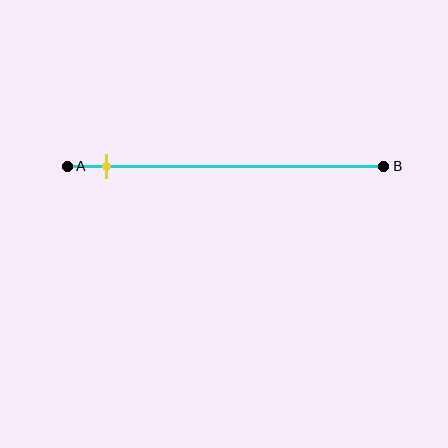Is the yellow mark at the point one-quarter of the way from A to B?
No, the mark is at about 10% from A, not at the 25% one-quarter point.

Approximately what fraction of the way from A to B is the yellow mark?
The yellow mark is approximately 10% of the way from A to B.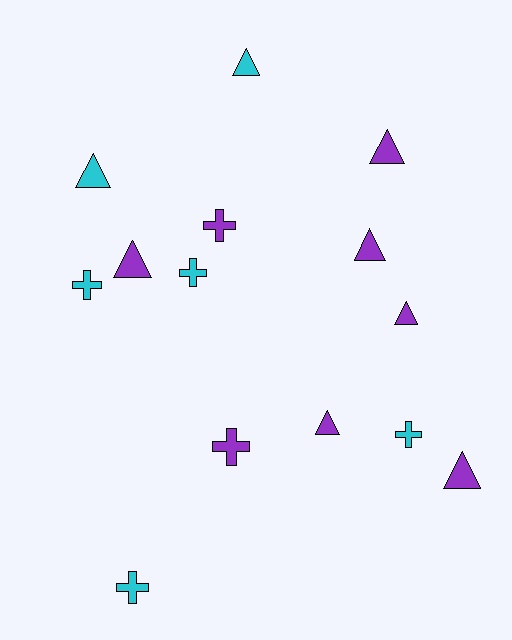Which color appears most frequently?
Purple, with 8 objects.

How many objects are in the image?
There are 14 objects.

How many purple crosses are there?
There are 2 purple crosses.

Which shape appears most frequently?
Triangle, with 8 objects.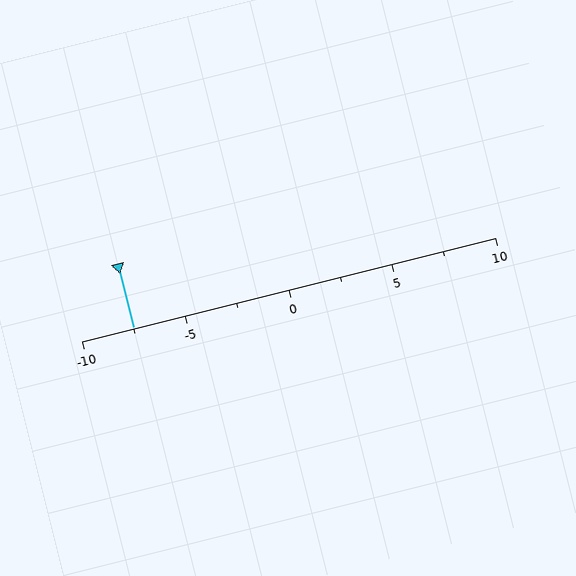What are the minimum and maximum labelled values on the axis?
The axis runs from -10 to 10.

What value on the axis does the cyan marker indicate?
The marker indicates approximately -7.5.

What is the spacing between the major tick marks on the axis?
The major ticks are spaced 5 apart.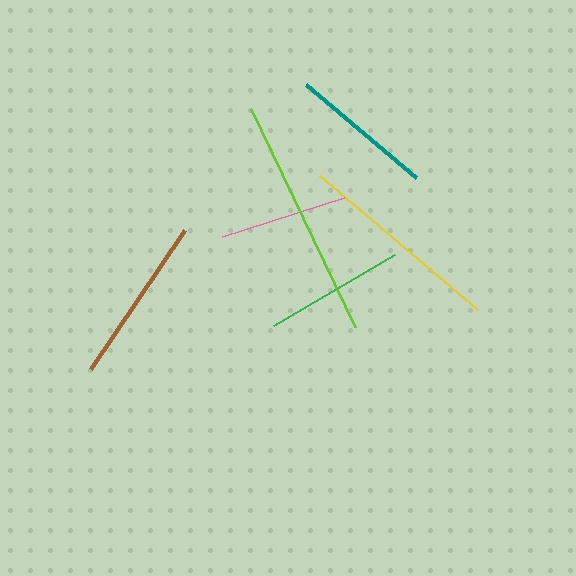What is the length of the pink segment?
The pink segment is approximately 128 pixels long.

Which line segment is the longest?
The lime line is the longest at approximately 242 pixels.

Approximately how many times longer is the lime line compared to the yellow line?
The lime line is approximately 1.2 times the length of the yellow line.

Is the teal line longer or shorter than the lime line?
The lime line is longer than the teal line.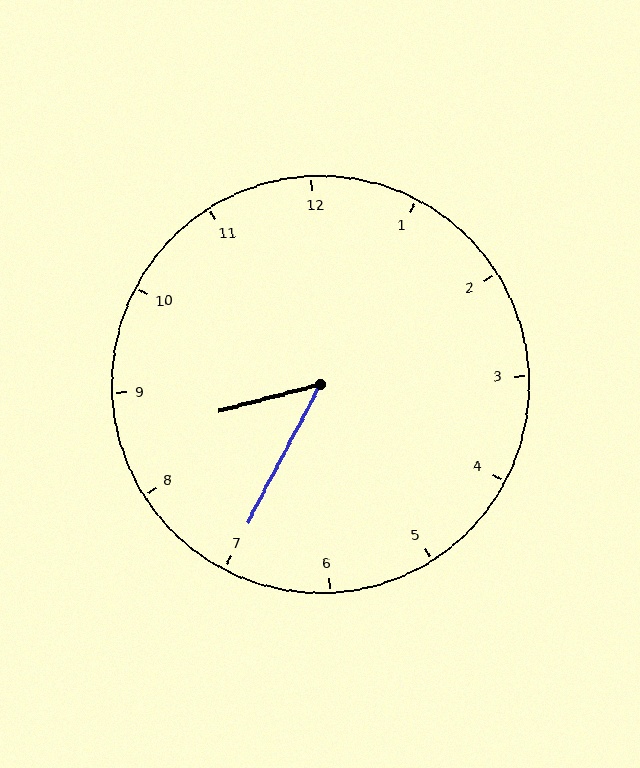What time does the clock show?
8:35.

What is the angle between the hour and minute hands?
Approximately 48 degrees.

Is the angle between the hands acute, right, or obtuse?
It is acute.